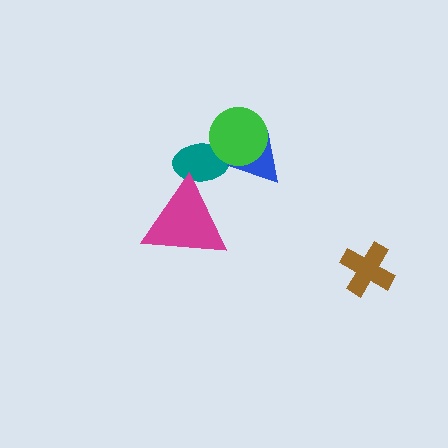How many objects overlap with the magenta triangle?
1 object overlaps with the magenta triangle.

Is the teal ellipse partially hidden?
Yes, it is partially covered by another shape.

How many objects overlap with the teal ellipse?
2 objects overlap with the teal ellipse.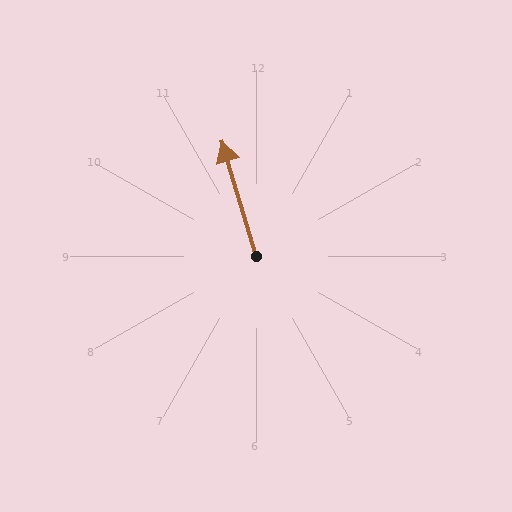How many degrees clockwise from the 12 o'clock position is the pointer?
Approximately 343 degrees.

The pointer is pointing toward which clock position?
Roughly 11 o'clock.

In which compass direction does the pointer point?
North.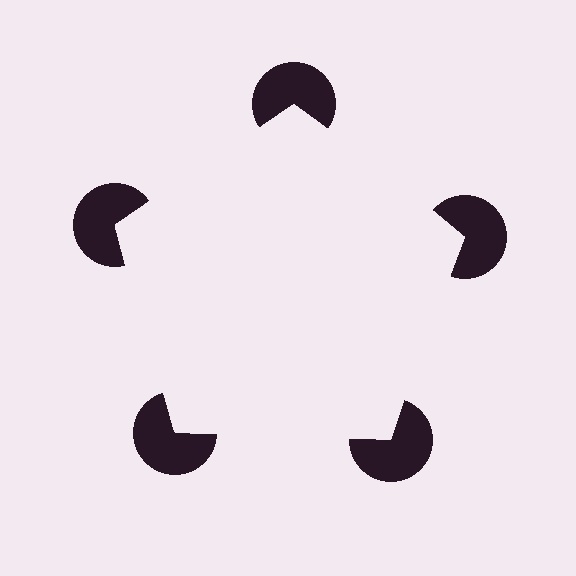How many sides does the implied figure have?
5 sides.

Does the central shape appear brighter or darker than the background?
It typically appears slightly brighter than the background, even though no actual brightness change is drawn.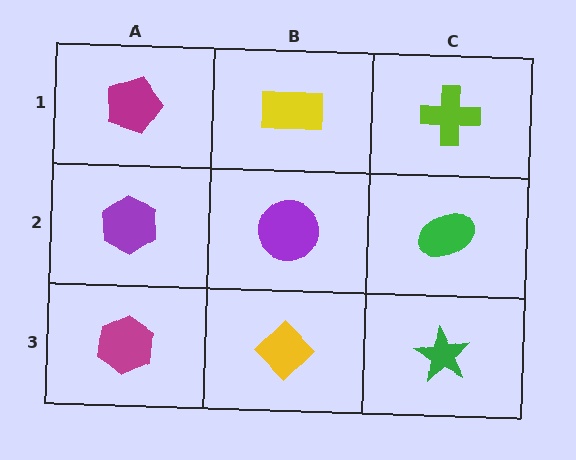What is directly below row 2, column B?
A yellow diamond.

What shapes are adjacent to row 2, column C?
A lime cross (row 1, column C), a green star (row 3, column C), a purple circle (row 2, column B).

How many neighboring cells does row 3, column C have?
2.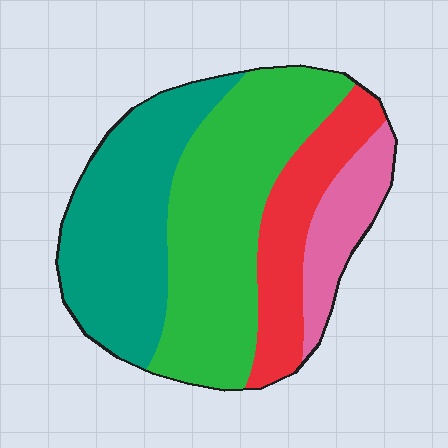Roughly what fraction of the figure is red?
Red covers around 20% of the figure.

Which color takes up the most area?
Green, at roughly 40%.